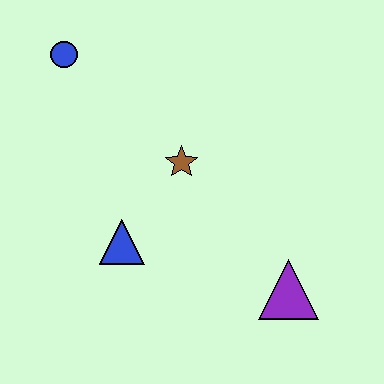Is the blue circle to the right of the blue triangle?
No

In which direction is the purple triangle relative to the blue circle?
The purple triangle is below the blue circle.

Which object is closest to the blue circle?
The brown star is closest to the blue circle.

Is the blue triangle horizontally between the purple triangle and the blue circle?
Yes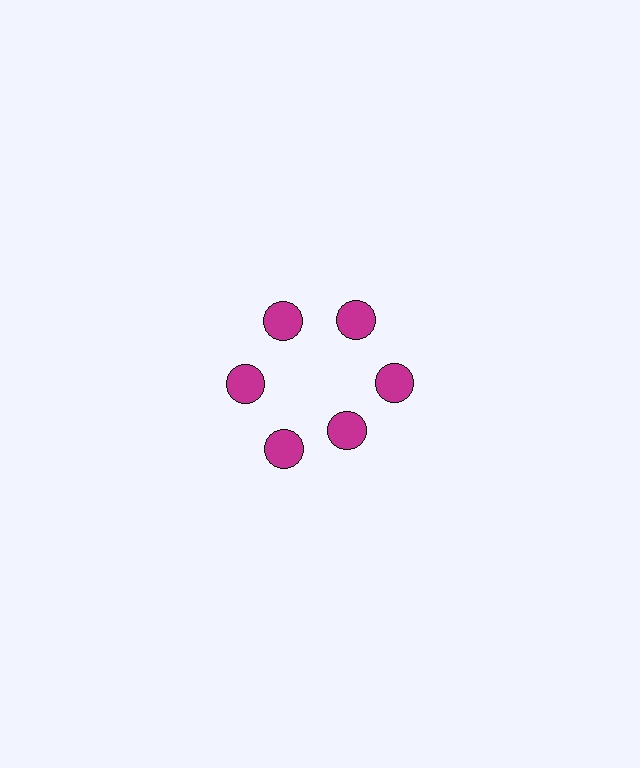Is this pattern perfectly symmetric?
No. The 6 magenta circles are arranged in a ring, but one element near the 5 o'clock position is pulled inward toward the center, breaking the 6-fold rotational symmetry.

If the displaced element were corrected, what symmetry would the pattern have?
It would have 6-fold rotational symmetry — the pattern would map onto itself every 60 degrees.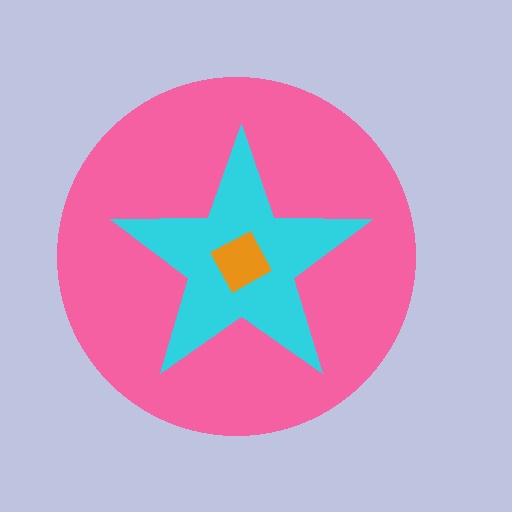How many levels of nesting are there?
3.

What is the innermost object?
The orange diamond.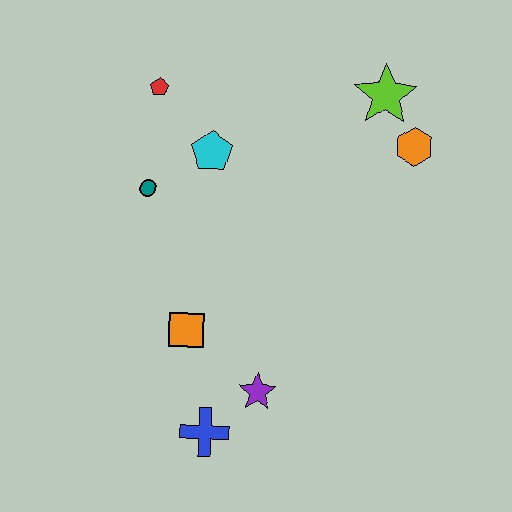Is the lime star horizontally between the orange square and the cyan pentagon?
No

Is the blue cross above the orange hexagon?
No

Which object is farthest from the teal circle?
The orange hexagon is farthest from the teal circle.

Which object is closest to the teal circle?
The cyan pentagon is closest to the teal circle.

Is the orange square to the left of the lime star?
Yes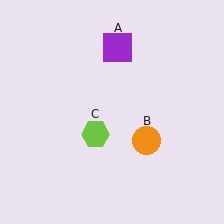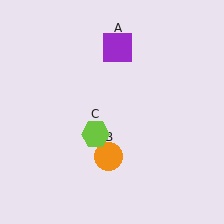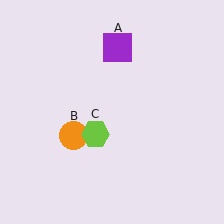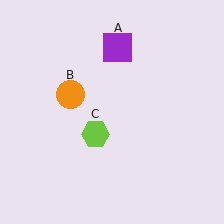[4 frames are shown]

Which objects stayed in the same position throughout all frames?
Purple square (object A) and lime hexagon (object C) remained stationary.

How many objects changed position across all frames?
1 object changed position: orange circle (object B).